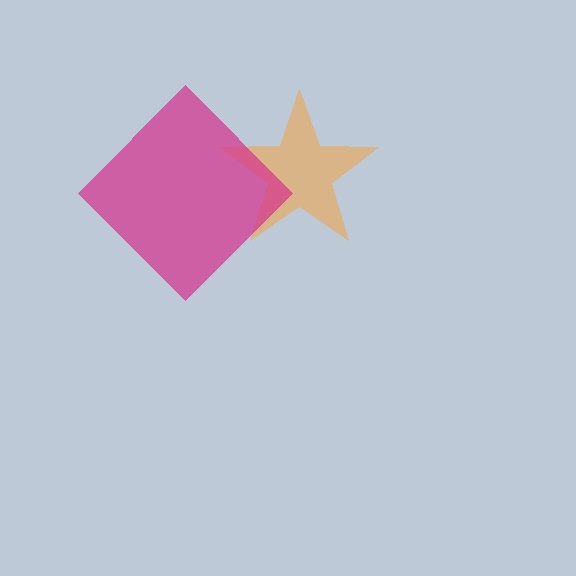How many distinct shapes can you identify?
There are 2 distinct shapes: an orange star, a magenta diamond.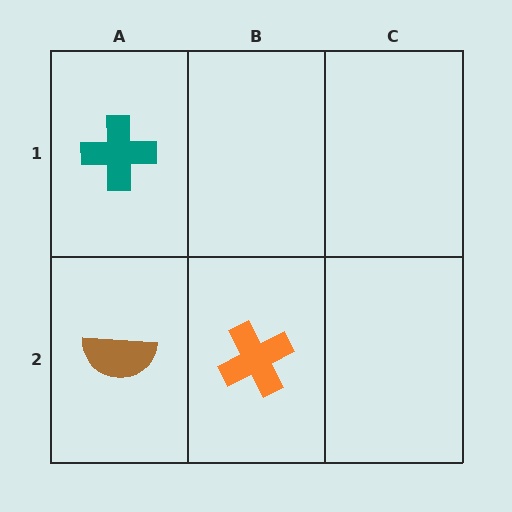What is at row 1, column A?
A teal cross.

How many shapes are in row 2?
2 shapes.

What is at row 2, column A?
A brown semicircle.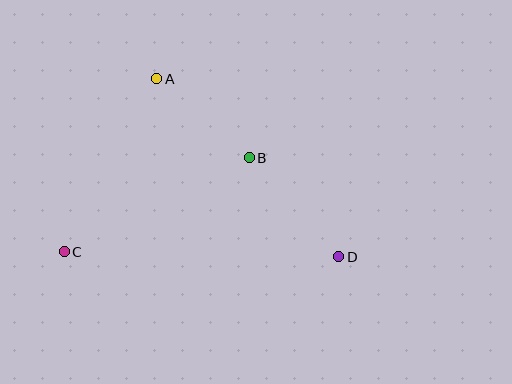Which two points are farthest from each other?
Points C and D are farthest from each other.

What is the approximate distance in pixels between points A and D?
The distance between A and D is approximately 254 pixels.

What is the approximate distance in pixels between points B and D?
The distance between B and D is approximately 133 pixels.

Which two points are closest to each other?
Points A and B are closest to each other.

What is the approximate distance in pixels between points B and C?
The distance between B and C is approximately 207 pixels.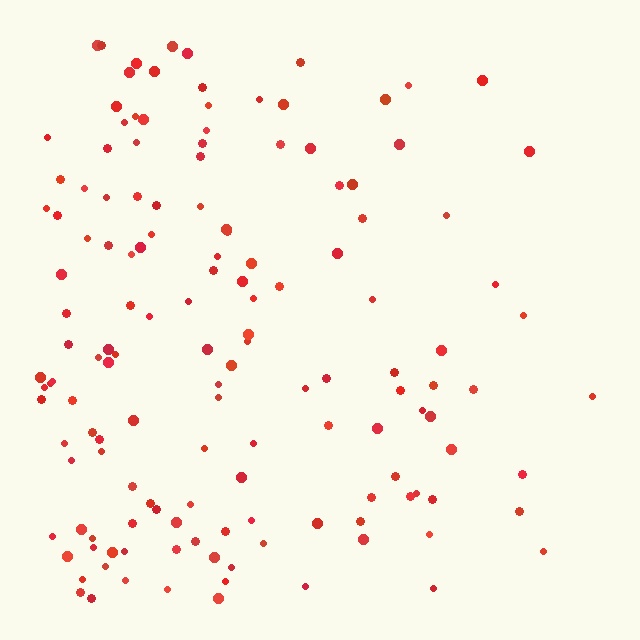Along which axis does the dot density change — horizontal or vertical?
Horizontal.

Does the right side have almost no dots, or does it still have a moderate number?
Still a moderate number, just noticeably fewer than the left.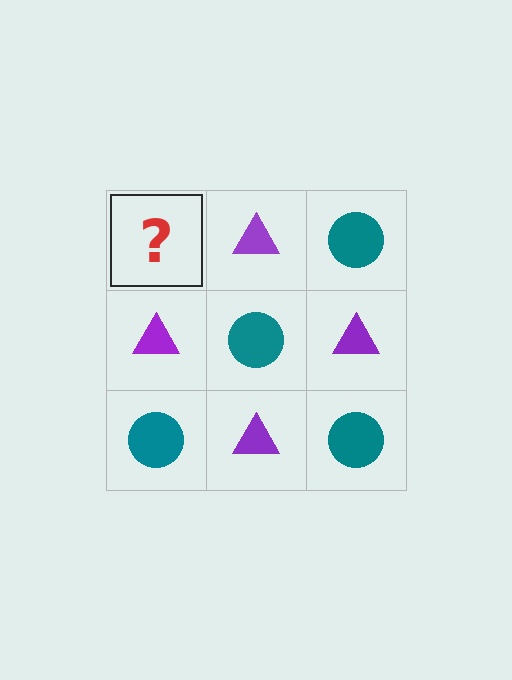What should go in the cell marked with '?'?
The missing cell should contain a teal circle.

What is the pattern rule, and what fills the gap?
The rule is that it alternates teal circle and purple triangle in a checkerboard pattern. The gap should be filled with a teal circle.